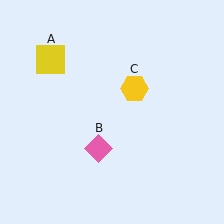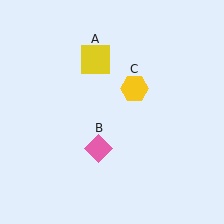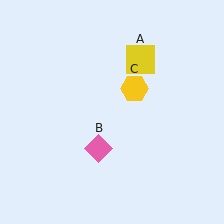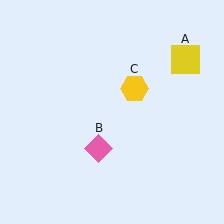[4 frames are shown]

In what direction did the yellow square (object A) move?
The yellow square (object A) moved right.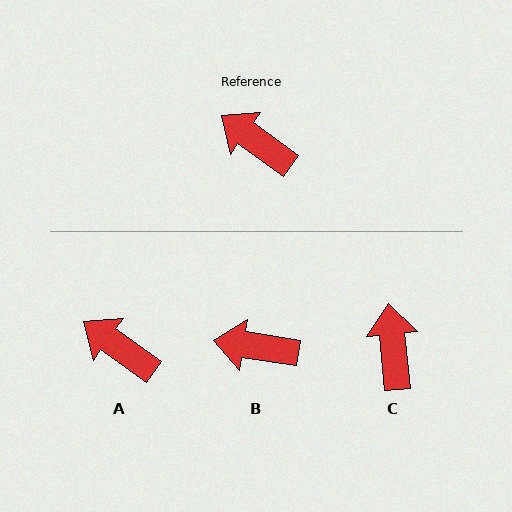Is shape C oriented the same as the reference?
No, it is off by about 48 degrees.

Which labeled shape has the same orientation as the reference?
A.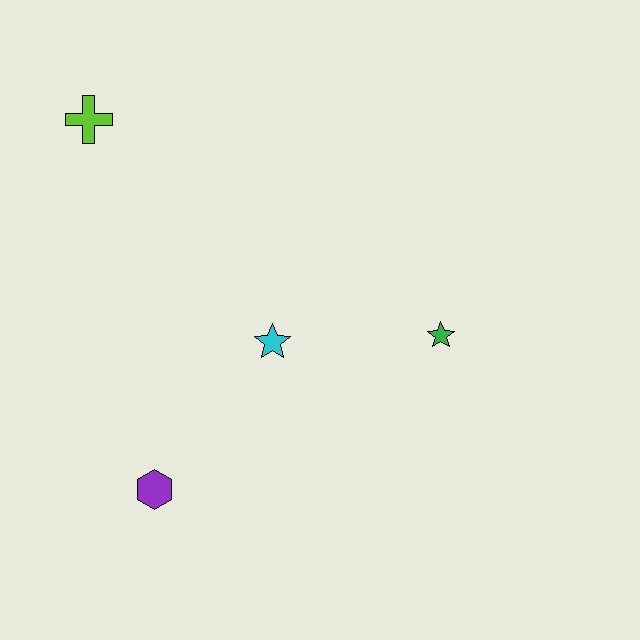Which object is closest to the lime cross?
The cyan star is closest to the lime cross.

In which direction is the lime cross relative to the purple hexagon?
The lime cross is above the purple hexagon.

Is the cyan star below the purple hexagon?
No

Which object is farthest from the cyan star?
The lime cross is farthest from the cyan star.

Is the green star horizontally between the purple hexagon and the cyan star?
No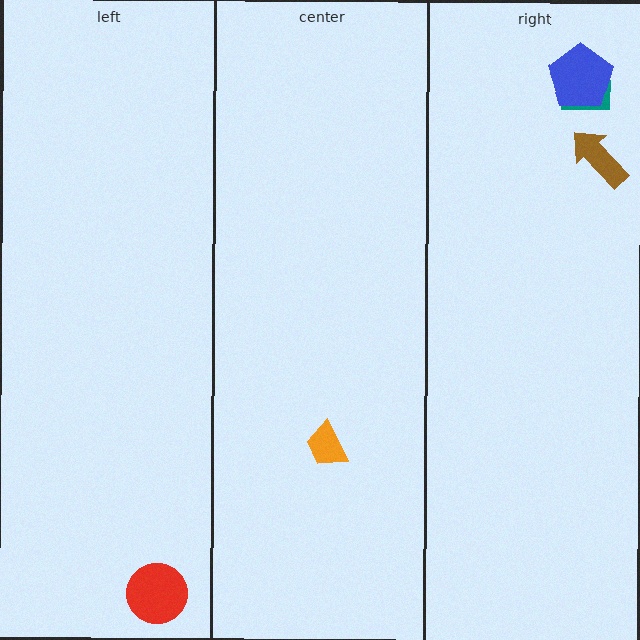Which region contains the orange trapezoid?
The center region.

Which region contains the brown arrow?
The right region.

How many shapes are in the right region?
3.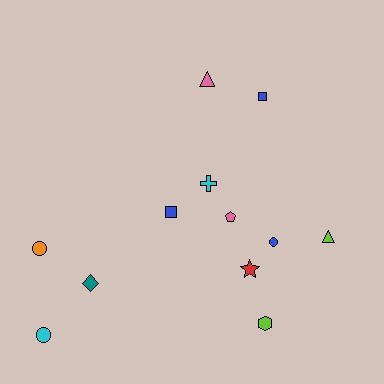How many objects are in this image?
There are 12 objects.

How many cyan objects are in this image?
There are 2 cyan objects.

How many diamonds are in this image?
There is 1 diamond.